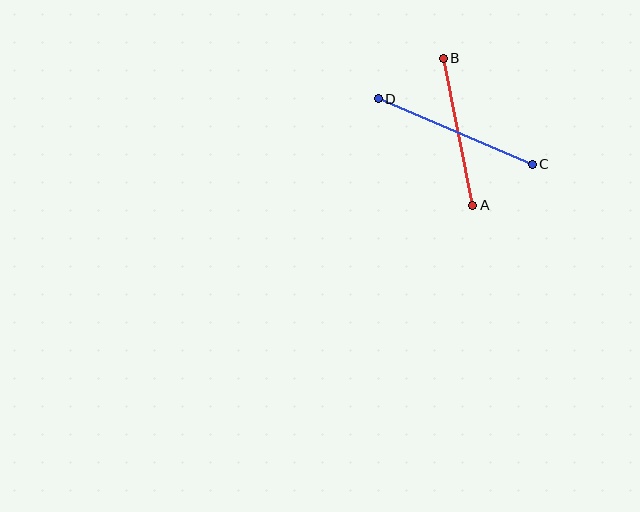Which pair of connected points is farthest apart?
Points C and D are farthest apart.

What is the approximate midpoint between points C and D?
The midpoint is at approximately (455, 132) pixels.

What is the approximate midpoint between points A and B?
The midpoint is at approximately (458, 132) pixels.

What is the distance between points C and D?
The distance is approximately 168 pixels.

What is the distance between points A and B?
The distance is approximately 150 pixels.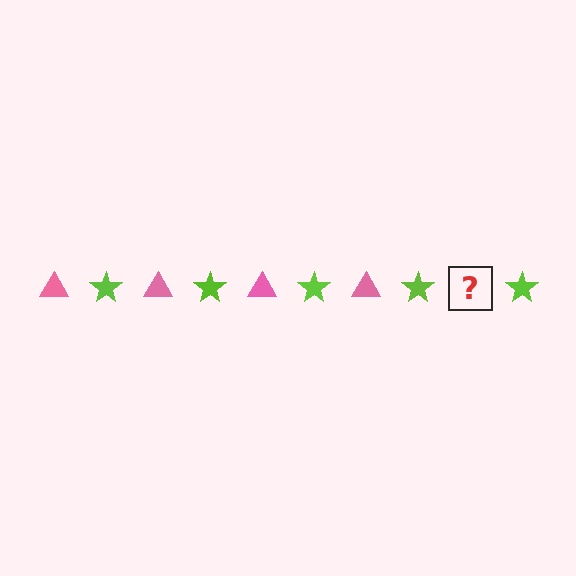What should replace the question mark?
The question mark should be replaced with a pink triangle.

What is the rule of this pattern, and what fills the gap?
The rule is that the pattern alternates between pink triangle and lime star. The gap should be filled with a pink triangle.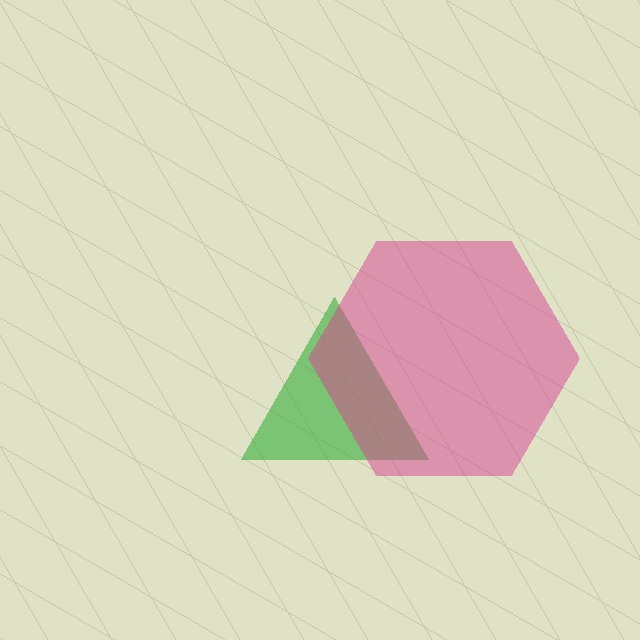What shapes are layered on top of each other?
The layered shapes are: a green triangle, a magenta hexagon.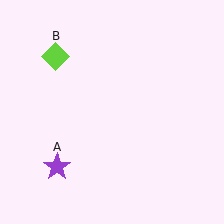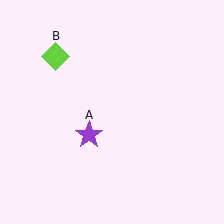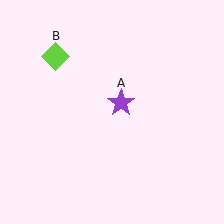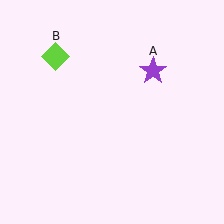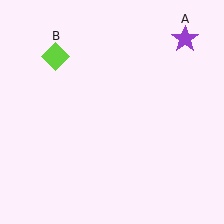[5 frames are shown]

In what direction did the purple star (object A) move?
The purple star (object A) moved up and to the right.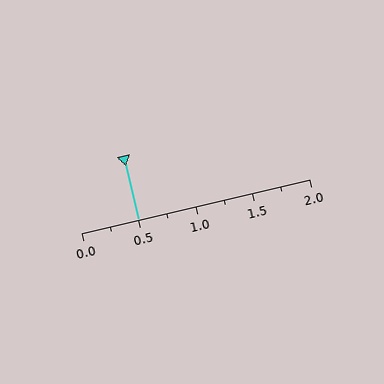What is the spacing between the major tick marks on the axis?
The major ticks are spaced 0.5 apart.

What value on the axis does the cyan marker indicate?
The marker indicates approximately 0.5.